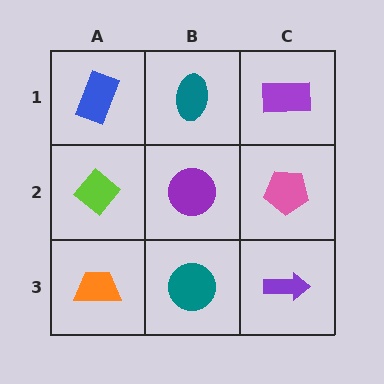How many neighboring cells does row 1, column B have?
3.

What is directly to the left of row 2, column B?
A lime diamond.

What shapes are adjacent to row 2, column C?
A purple rectangle (row 1, column C), a purple arrow (row 3, column C), a purple circle (row 2, column B).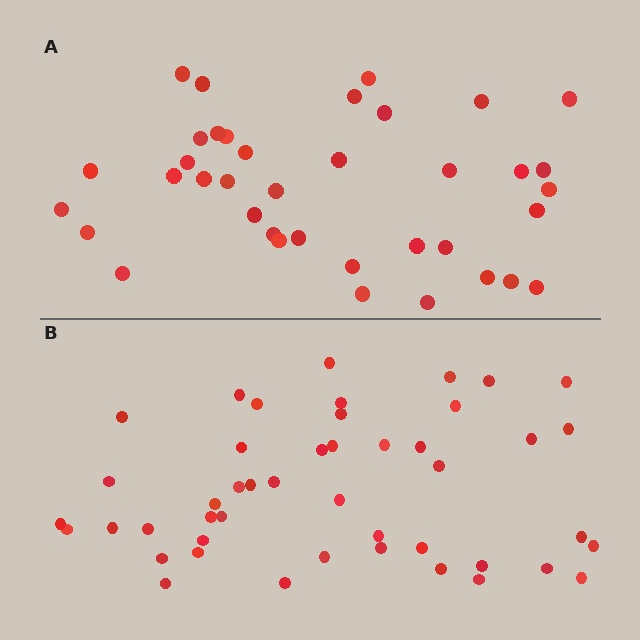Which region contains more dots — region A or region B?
Region B (the bottom region) has more dots.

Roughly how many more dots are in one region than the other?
Region B has roughly 8 or so more dots than region A.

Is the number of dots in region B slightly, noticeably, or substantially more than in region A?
Region B has only slightly more — the two regions are fairly close. The ratio is roughly 1.2 to 1.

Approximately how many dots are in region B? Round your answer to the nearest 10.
About 50 dots. (The exact count is 46, which rounds to 50.)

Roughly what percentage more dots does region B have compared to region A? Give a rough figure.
About 20% more.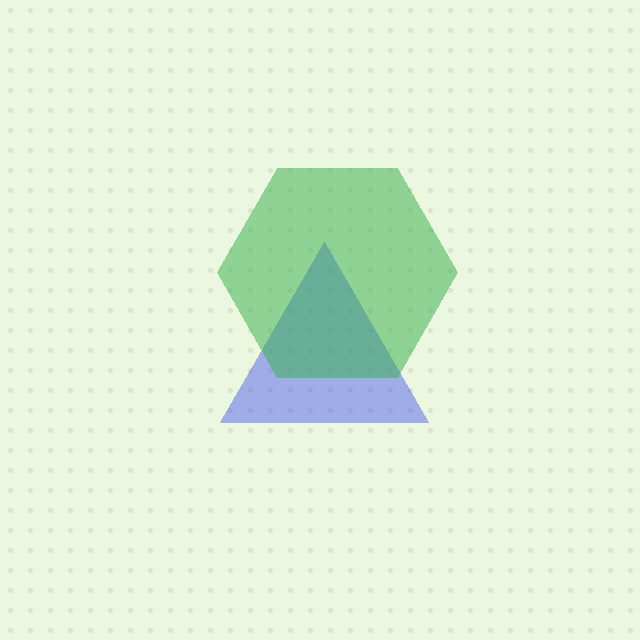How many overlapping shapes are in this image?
There are 2 overlapping shapes in the image.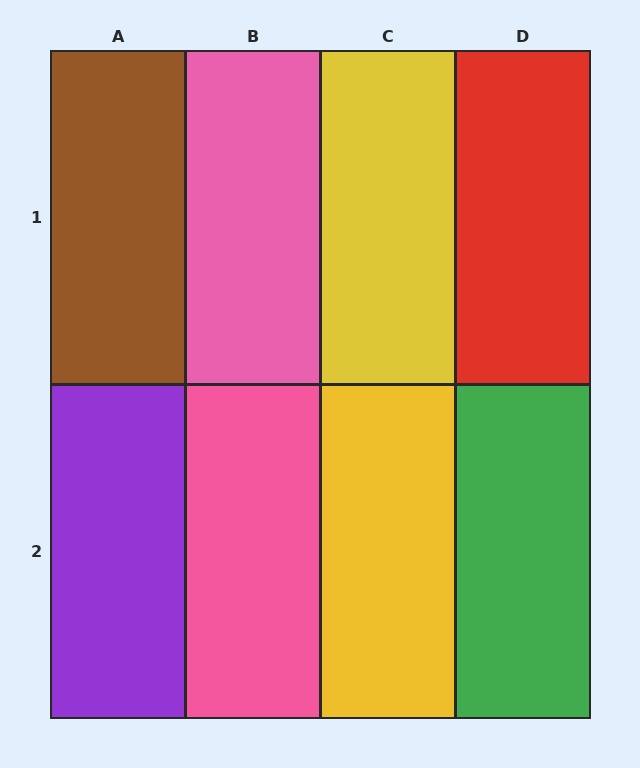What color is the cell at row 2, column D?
Green.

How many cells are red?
1 cell is red.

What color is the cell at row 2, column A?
Purple.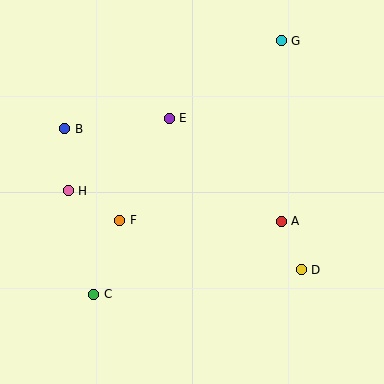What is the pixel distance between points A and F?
The distance between A and F is 162 pixels.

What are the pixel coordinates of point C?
Point C is at (94, 294).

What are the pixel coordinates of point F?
Point F is at (120, 220).